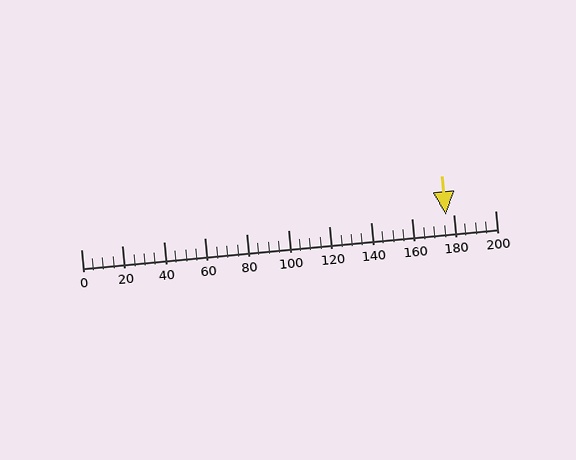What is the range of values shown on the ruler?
The ruler shows values from 0 to 200.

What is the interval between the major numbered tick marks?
The major tick marks are spaced 20 units apart.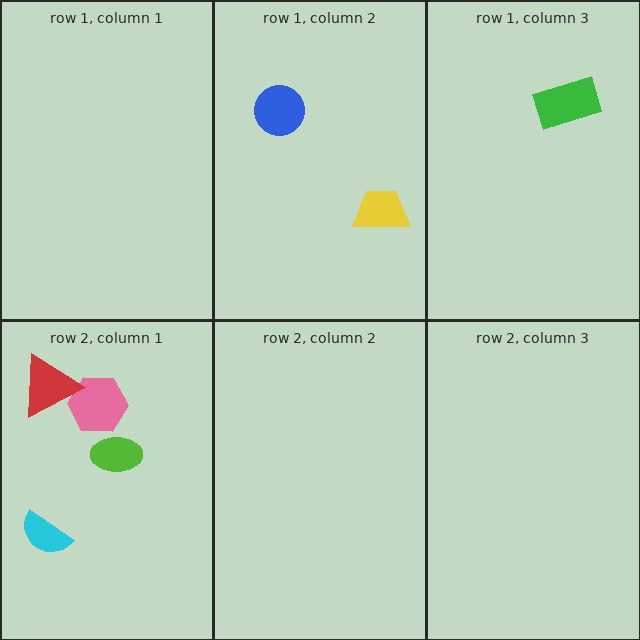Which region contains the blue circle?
The row 1, column 2 region.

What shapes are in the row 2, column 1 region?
The cyan semicircle, the pink hexagon, the red triangle, the lime ellipse.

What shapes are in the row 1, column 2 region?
The yellow trapezoid, the blue circle.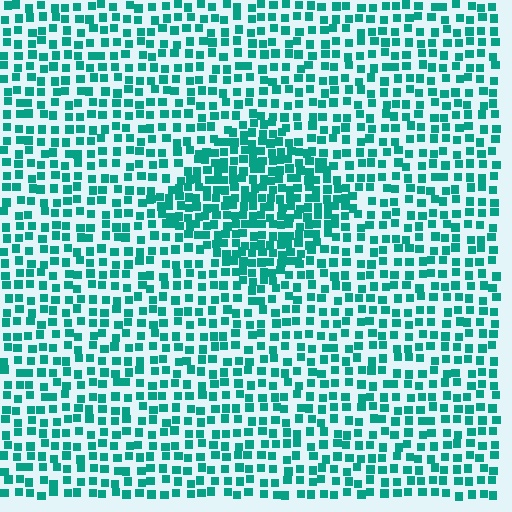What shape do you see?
I see a diamond.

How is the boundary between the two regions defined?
The boundary is defined by a change in element density (approximately 1.8x ratio). All elements are the same color, size, and shape.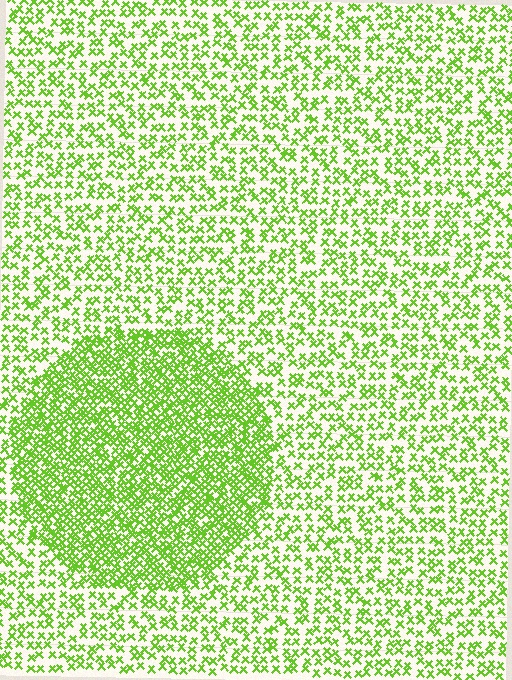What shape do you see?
I see a circle.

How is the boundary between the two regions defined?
The boundary is defined by a change in element density (approximately 2.1x ratio). All elements are the same color, size, and shape.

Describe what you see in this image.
The image contains small lime elements arranged at two different densities. A circle-shaped region is visible where the elements are more densely packed than the surrounding area.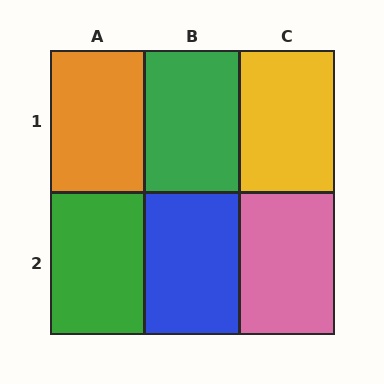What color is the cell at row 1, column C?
Yellow.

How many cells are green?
2 cells are green.